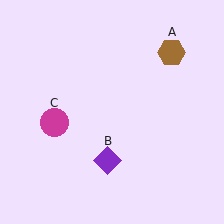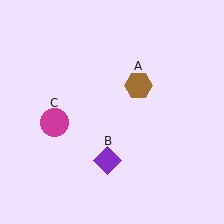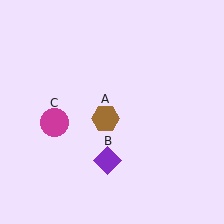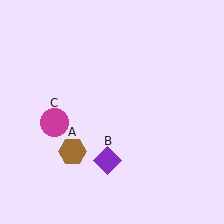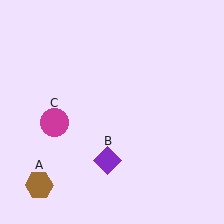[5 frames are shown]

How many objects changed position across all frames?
1 object changed position: brown hexagon (object A).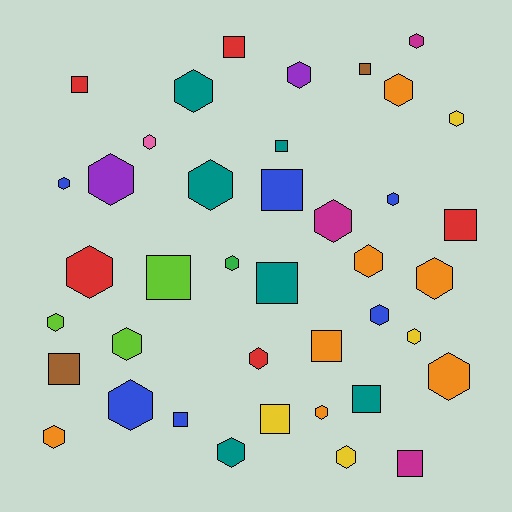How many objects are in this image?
There are 40 objects.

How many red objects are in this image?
There are 5 red objects.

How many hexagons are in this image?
There are 26 hexagons.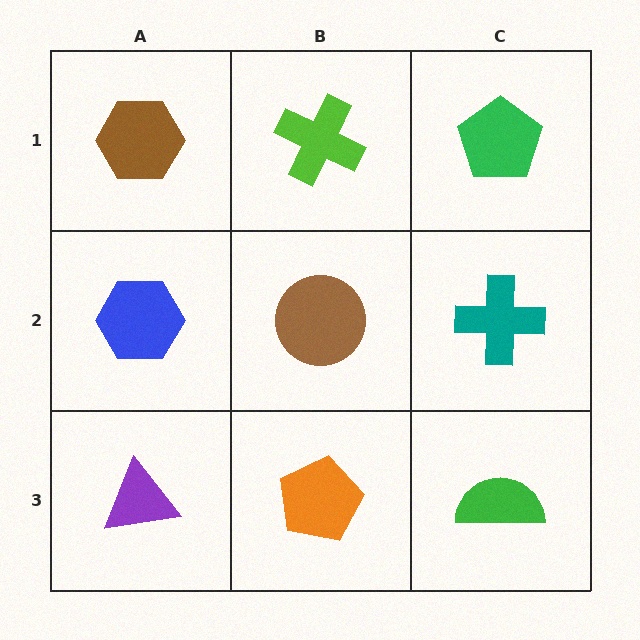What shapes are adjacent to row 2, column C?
A green pentagon (row 1, column C), a green semicircle (row 3, column C), a brown circle (row 2, column B).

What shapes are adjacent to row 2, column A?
A brown hexagon (row 1, column A), a purple triangle (row 3, column A), a brown circle (row 2, column B).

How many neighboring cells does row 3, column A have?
2.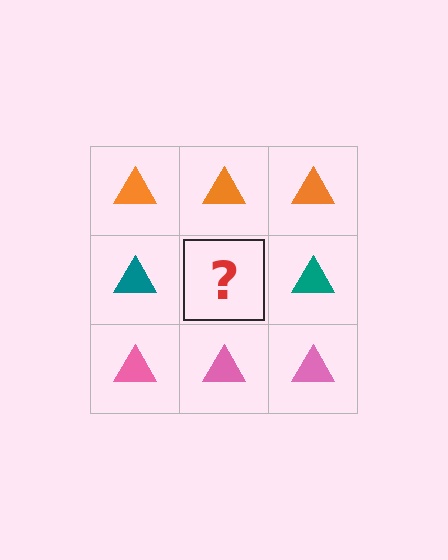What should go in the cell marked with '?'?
The missing cell should contain a teal triangle.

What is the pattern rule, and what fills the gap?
The rule is that each row has a consistent color. The gap should be filled with a teal triangle.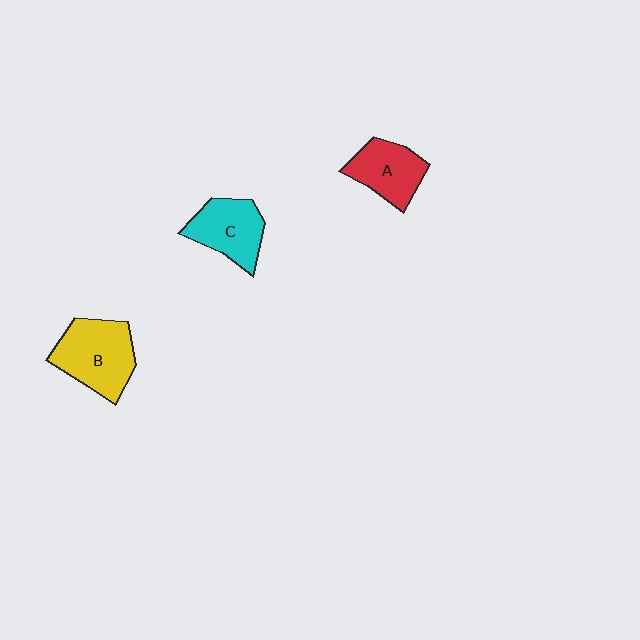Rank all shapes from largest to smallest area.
From largest to smallest: B (yellow), C (cyan), A (red).